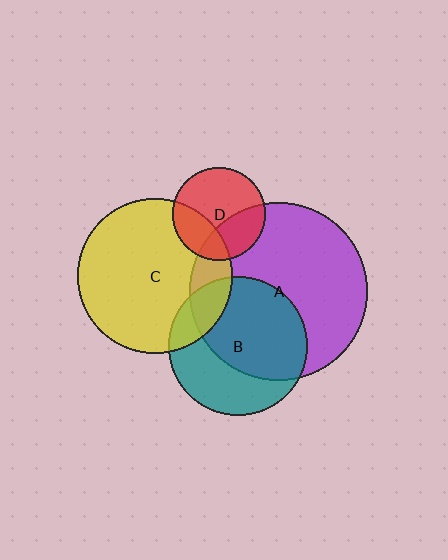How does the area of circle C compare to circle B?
Approximately 1.2 times.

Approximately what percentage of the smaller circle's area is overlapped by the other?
Approximately 35%.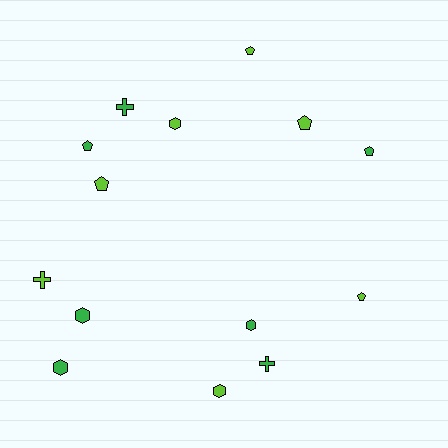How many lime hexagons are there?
There are 2 lime hexagons.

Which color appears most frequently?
Lime, with 7 objects.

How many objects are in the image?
There are 14 objects.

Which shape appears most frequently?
Pentagon, with 6 objects.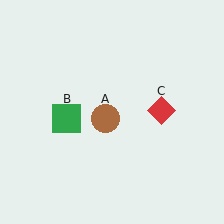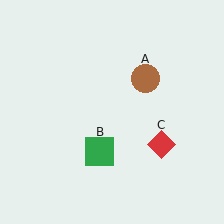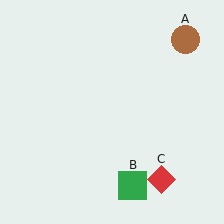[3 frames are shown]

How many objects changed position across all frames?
3 objects changed position: brown circle (object A), green square (object B), red diamond (object C).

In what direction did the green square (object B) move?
The green square (object B) moved down and to the right.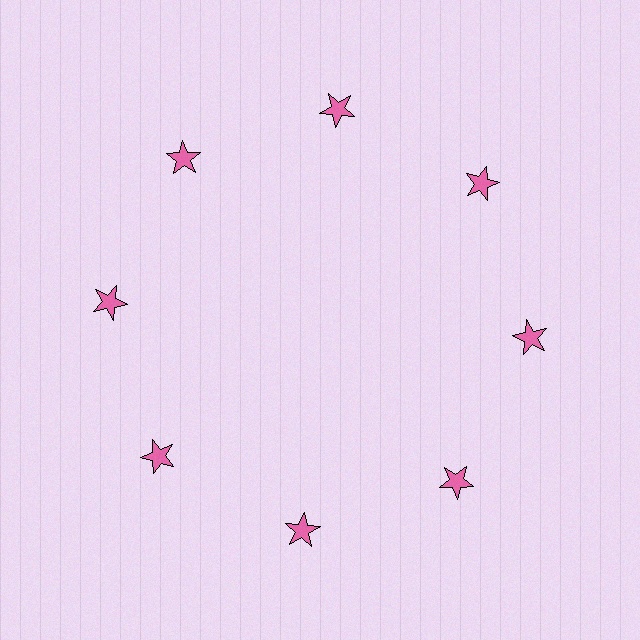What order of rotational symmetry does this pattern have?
This pattern has 8-fold rotational symmetry.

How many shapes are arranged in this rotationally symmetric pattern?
There are 8 shapes, arranged in 8 groups of 1.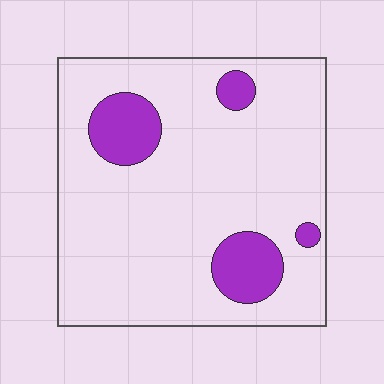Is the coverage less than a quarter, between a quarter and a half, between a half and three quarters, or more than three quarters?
Less than a quarter.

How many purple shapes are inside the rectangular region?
4.